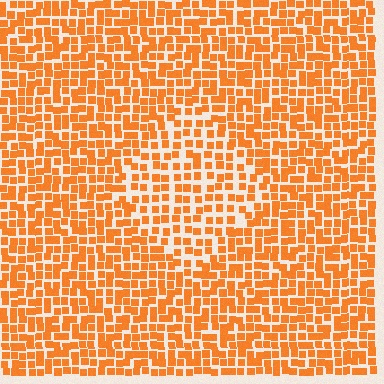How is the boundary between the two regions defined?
The boundary is defined by a change in element density (approximately 1.5x ratio). All elements are the same color, size, and shape.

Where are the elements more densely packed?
The elements are more densely packed outside the diamond boundary.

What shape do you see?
I see a diamond.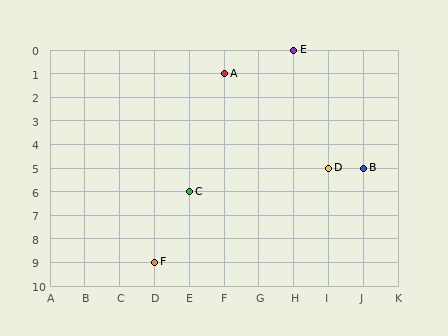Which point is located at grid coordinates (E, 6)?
Point C is at (E, 6).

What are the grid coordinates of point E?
Point E is at grid coordinates (H, 0).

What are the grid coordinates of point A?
Point A is at grid coordinates (F, 1).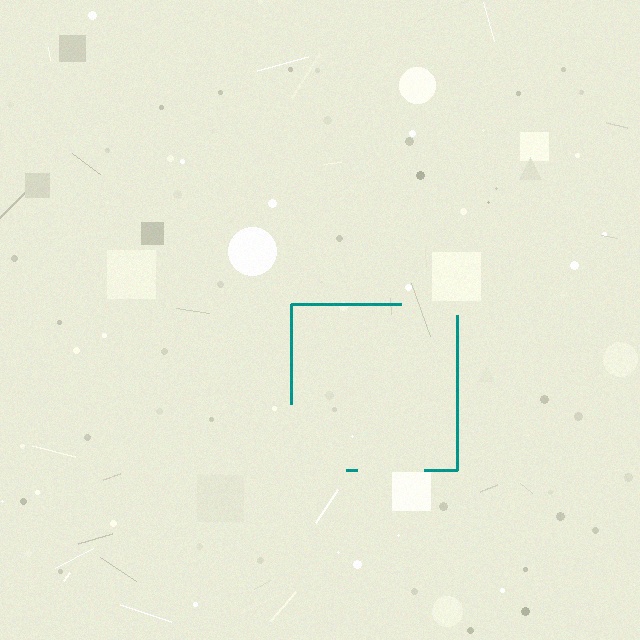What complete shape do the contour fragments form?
The contour fragments form a square.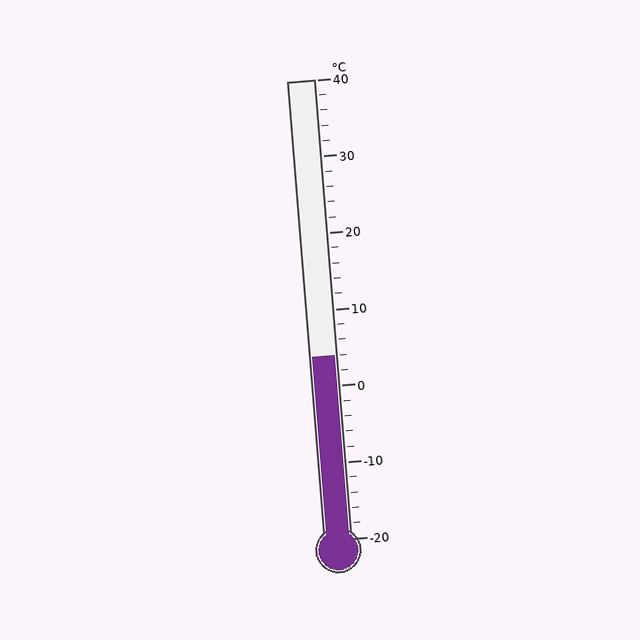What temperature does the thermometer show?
The thermometer shows approximately 4°C.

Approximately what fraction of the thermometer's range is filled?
The thermometer is filled to approximately 40% of its range.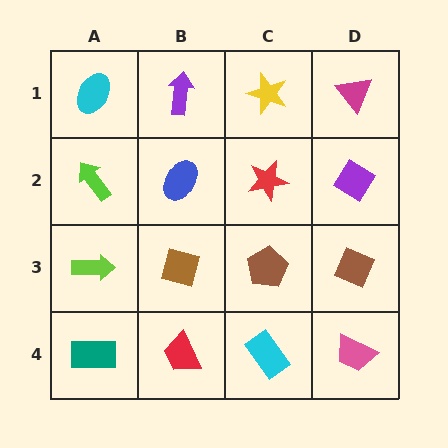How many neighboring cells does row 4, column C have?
3.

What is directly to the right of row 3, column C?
A brown diamond.